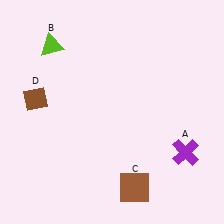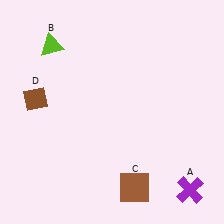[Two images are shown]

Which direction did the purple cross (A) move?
The purple cross (A) moved down.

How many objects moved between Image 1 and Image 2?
1 object moved between the two images.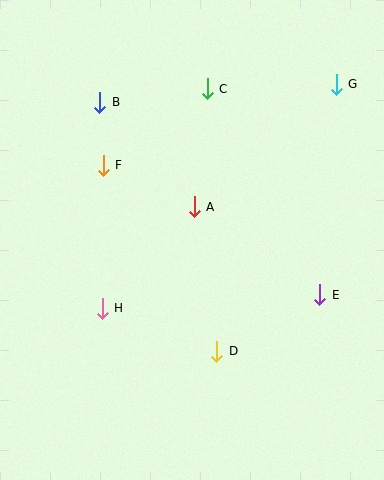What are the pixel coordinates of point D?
Point D is at (217, 351).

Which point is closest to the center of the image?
Point A at (194, 207) is closest to the center.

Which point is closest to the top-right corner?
Point G is closest to the top-right corner.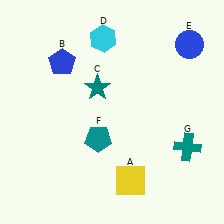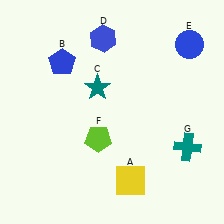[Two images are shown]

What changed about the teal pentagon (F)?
In Image 1, F is teal. In Image 2, it changed to lime.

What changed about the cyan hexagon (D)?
In Image 1, D is cyan. In Image 2, it changed to blue.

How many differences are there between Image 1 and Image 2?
There are 2 differences between the two images.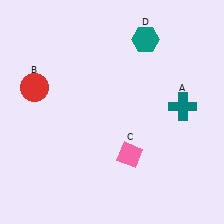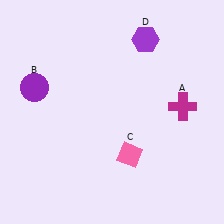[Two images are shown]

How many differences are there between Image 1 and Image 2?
There are 3 differences between the two images.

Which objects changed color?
A changed from teal to magenta. B changed from red to purple. D changed from teal to purple.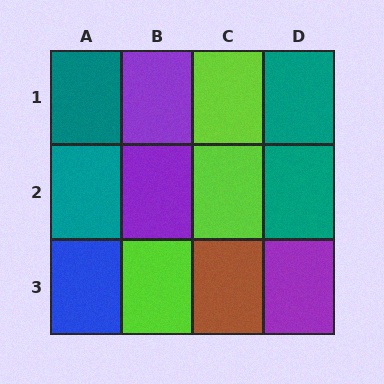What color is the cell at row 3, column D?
Purple.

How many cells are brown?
1 cell is brown.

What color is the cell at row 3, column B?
Lime.